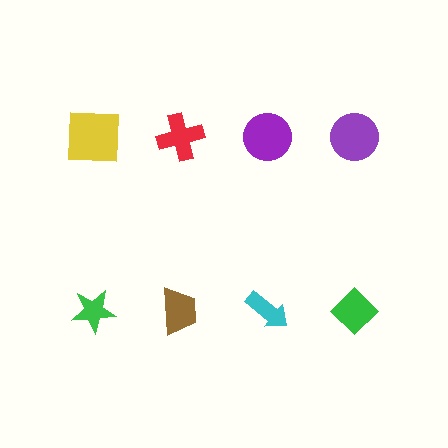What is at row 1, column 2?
A red cross.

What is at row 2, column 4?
A green diamond.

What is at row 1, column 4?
A purple circle.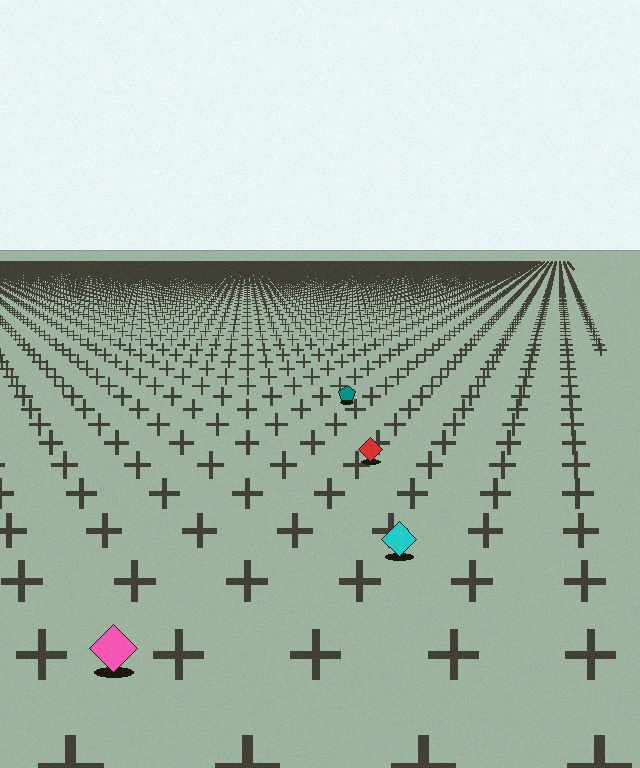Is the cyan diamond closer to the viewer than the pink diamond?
No. The pink diamond is closer — you can tell from the texture gradient: the ground texture is coarser near it.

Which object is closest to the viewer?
The pink diamond is closest. The texture marks near it are larger and more spread out.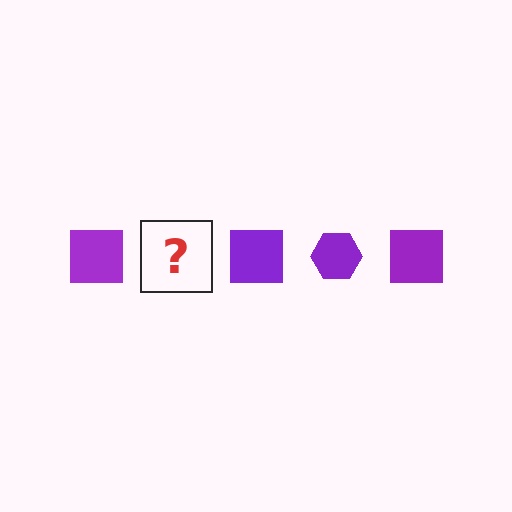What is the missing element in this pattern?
The missing element is a purple hexagon.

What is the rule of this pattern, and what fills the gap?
The rule is that the pattern cycles through square, hexagon shapes in purple. The gap should be filled with a purple hexagon.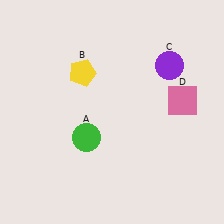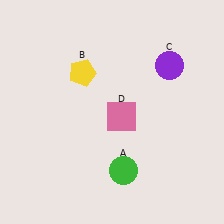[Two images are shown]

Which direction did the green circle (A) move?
The green circle (A) moved right.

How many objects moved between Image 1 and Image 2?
2 objects moved between the two images.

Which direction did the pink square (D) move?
The pink square (D) moved left.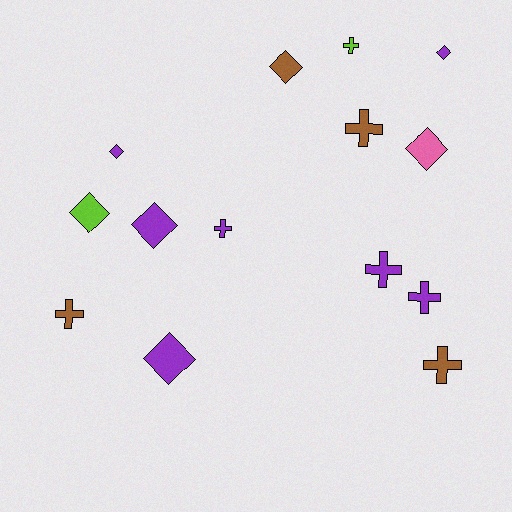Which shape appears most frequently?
Cross, with 7 objects.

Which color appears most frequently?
Purple, with 7 objects.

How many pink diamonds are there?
There is 1 pink diamond.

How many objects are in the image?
There are 14 objects.